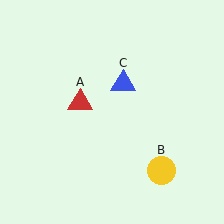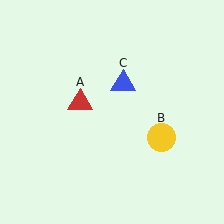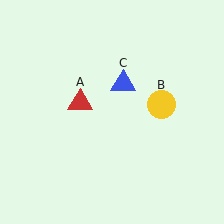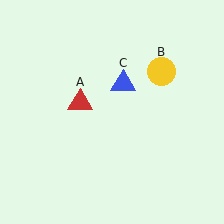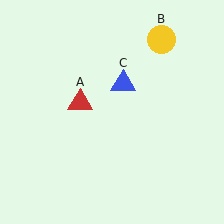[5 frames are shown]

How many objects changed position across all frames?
1 object changed position: yellow circle (object B).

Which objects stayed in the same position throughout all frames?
Red triangle (object A) and blue triangle (object C) remained stationary.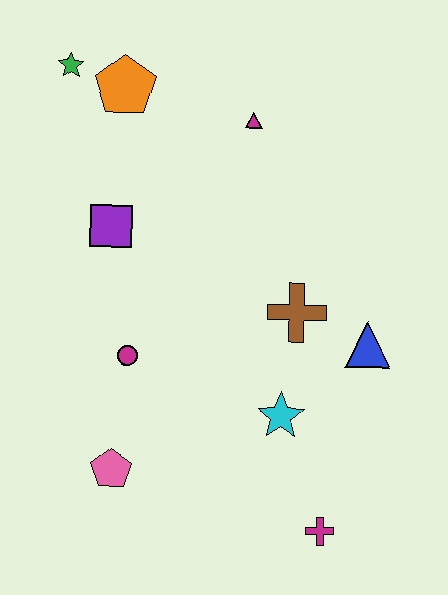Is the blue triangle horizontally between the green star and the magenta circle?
No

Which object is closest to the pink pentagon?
The magenta circle is closest to the pink pentagon.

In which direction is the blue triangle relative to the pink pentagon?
The blue triangle is to the right of the pink pentagon.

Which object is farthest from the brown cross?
The green star is farthest from the brown cross.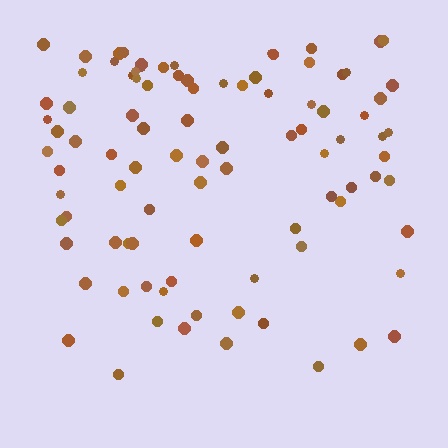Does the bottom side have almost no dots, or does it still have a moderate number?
Still a moderate number, just noticeably fewer than the top.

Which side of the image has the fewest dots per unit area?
The bottom.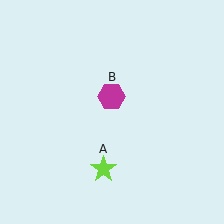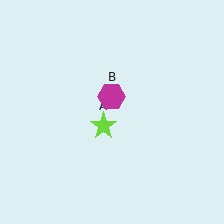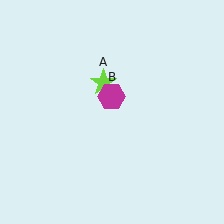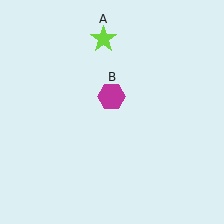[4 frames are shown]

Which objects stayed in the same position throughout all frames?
Magenta hexagon (object B) remained stationary.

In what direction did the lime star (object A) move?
The lime star (object A) moved up.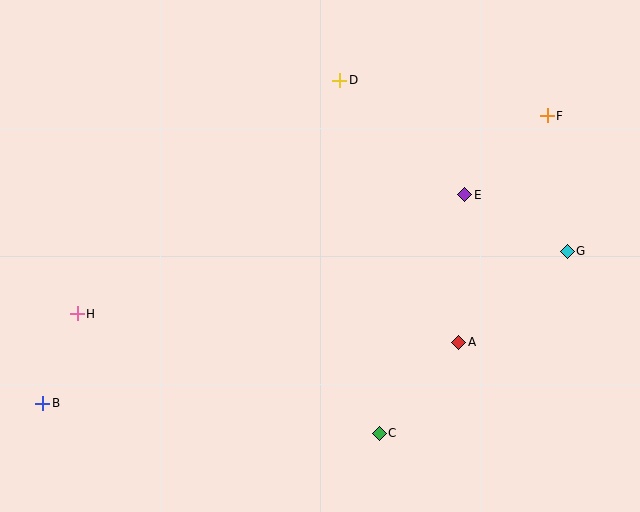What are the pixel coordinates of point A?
Point A is at (459, 342).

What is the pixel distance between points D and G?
The distance between D and G is 285 pixels.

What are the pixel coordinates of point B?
Point B is at (43, 403).